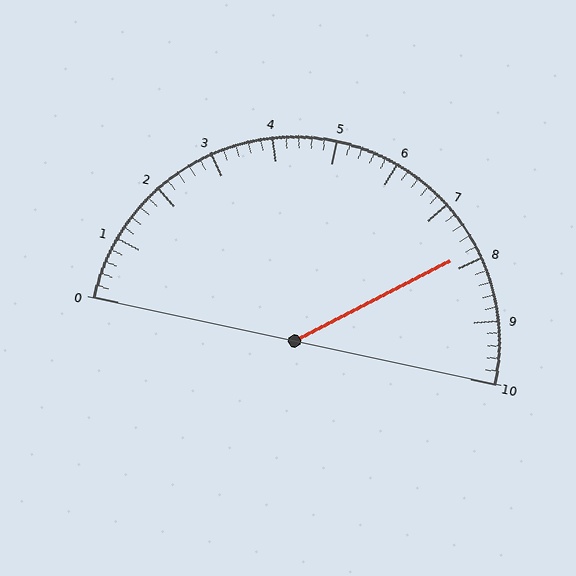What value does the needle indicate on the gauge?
The needle indicates approximately 7.8.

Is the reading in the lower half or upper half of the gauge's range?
The reading is in the upper half of the range (0 to 10).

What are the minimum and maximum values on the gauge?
The gauge ranges from 0 to 10.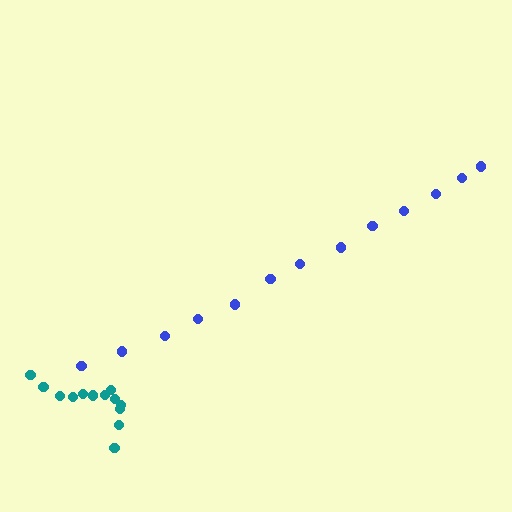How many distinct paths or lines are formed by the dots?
There are 2 distinct paths.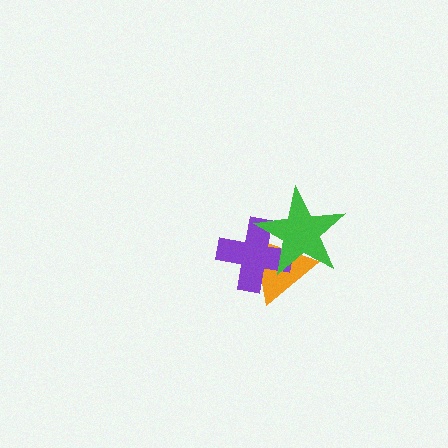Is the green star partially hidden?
No, no other shape covers it.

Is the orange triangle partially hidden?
Yes, it is partially covered by another shape.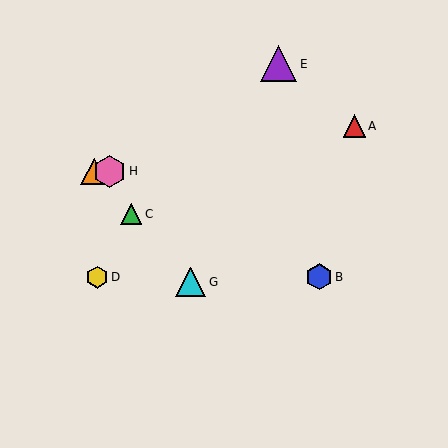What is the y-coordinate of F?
Object F is at y≈171.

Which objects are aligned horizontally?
Objects F, H are aligned horizontally.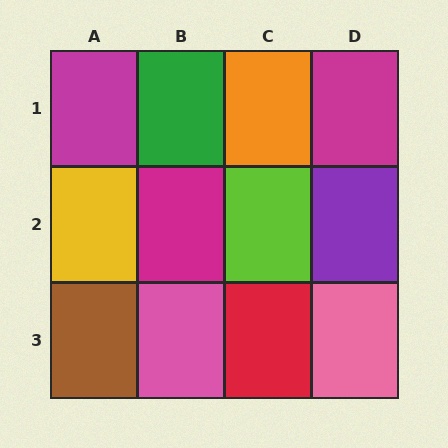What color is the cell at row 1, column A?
Magenta.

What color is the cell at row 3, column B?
Pink.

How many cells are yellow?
1 cell is yellow.